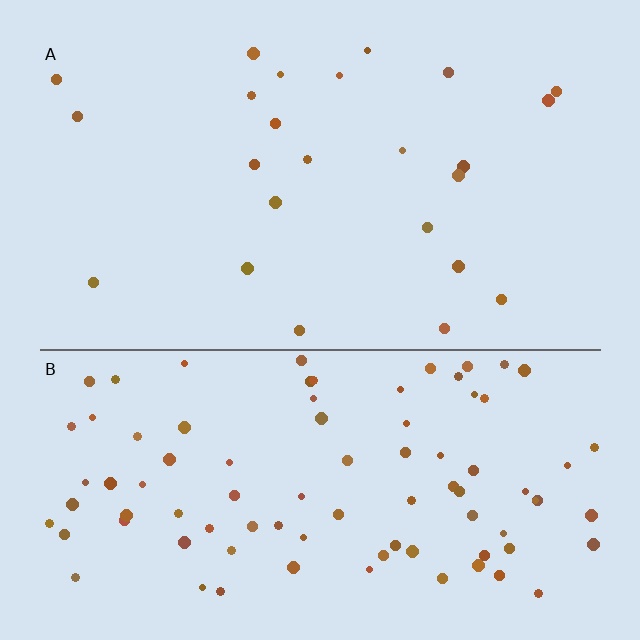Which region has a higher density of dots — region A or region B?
B (the bottom).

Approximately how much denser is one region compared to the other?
Approximately 3.7× — region B over region A.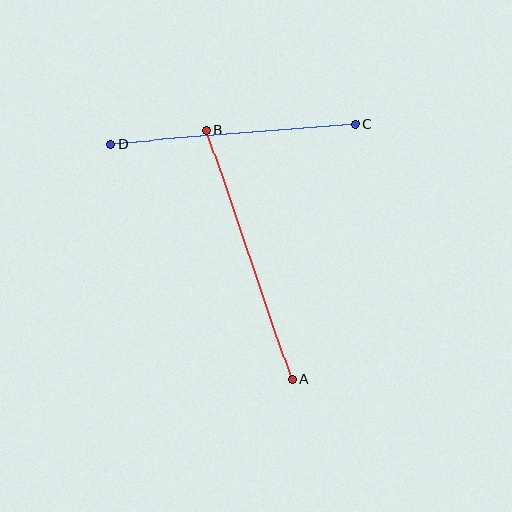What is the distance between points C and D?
The distance is approximately 246 pixels.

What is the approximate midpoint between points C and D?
The midpoint is at approximately (233, 134) pixels.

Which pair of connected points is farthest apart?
Points A and B are farthest apart.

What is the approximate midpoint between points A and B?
The midpoint is at approximately (249, 255) pixels.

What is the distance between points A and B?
The distance is approximately 263 pixels.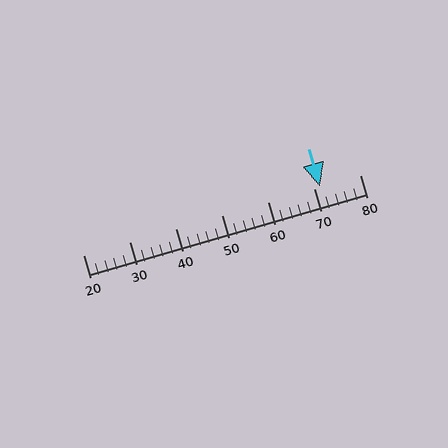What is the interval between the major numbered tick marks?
The major tick marks are spaced 10 units apart.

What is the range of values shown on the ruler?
The ruler shows values from 20 to 80.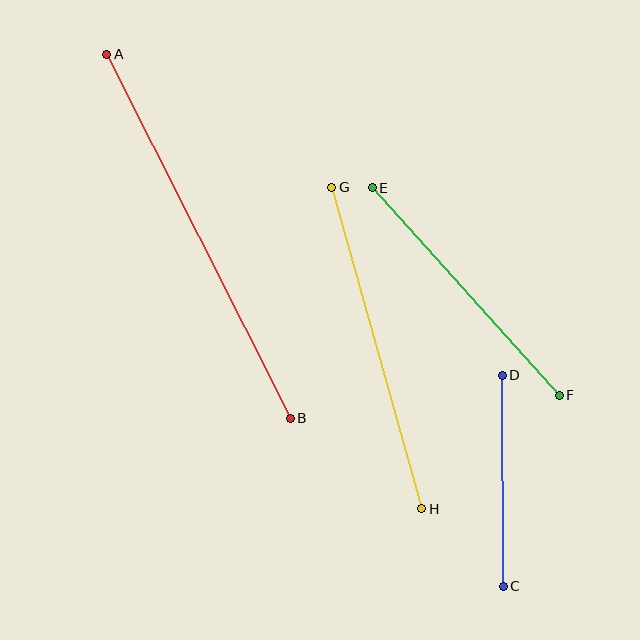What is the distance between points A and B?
The distance is approximately 408 pixels.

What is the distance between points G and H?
The distance is approximately 334 pixels.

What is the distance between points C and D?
The distance is approximately 211 pixels.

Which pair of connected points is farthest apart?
Points A and B are farthest apart.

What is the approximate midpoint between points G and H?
The midpoint is at approximately (377, 348) pixels.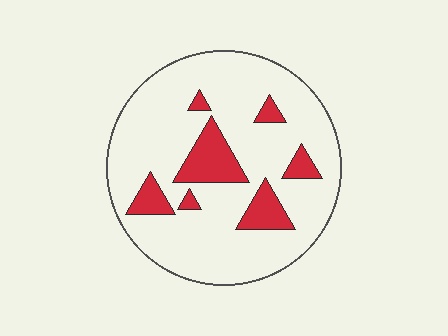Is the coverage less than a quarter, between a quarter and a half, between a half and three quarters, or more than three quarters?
Less than a quarter.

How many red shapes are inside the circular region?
7.